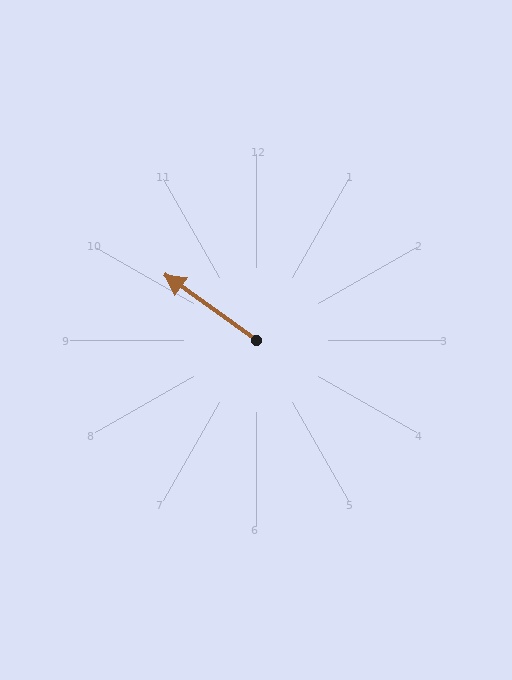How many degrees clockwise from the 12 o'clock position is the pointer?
Approximately 305 degrees.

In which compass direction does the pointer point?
Northwest.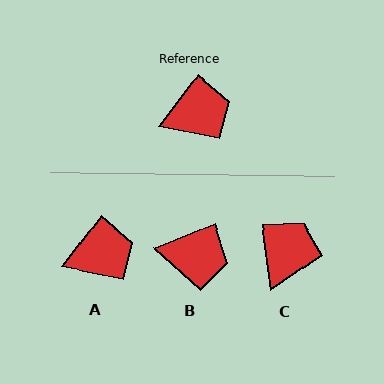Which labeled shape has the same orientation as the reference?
A.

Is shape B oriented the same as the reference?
No, it is off by about 31 degrees.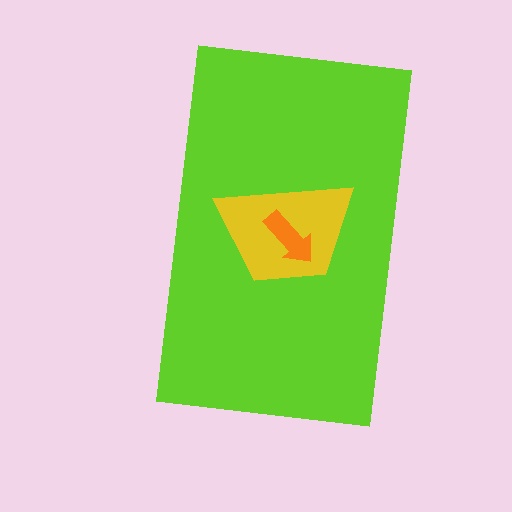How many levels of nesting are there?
3.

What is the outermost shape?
The lime rectangle.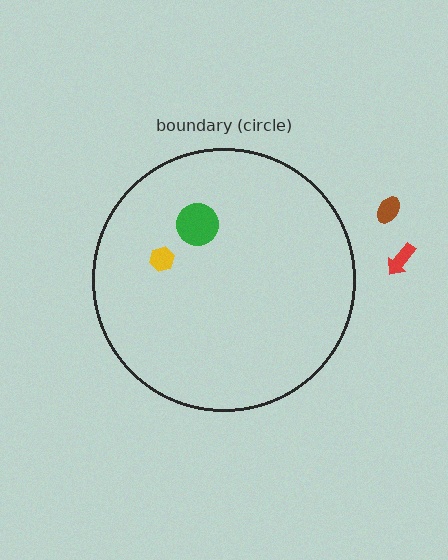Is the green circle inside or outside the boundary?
Inside.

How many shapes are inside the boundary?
2 inside, 2 outside.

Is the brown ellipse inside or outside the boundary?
Outside.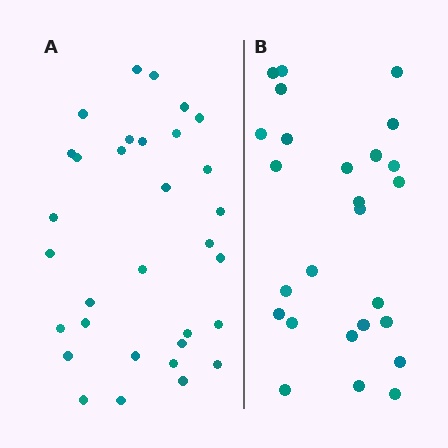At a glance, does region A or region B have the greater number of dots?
Region A (the left region) has more dots.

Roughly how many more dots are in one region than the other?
Region A has about 6 more dots than region B.